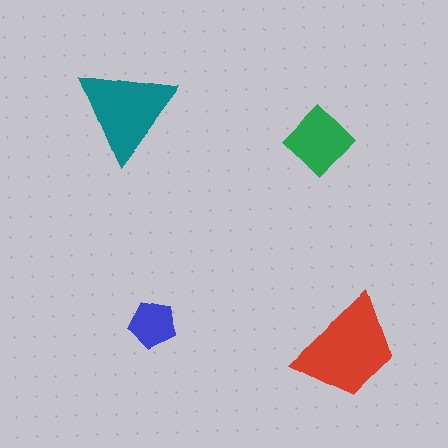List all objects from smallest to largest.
The blue pentagon, the green diamond, the teal triangle, the red trapezoid.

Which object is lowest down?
The red trapezoid is bottommost.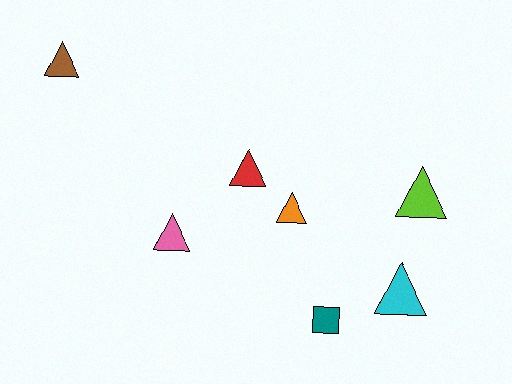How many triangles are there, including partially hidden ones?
There are 6 triangles.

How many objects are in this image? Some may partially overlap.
There are 7 objects.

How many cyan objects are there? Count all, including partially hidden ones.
There is 1 cyan object.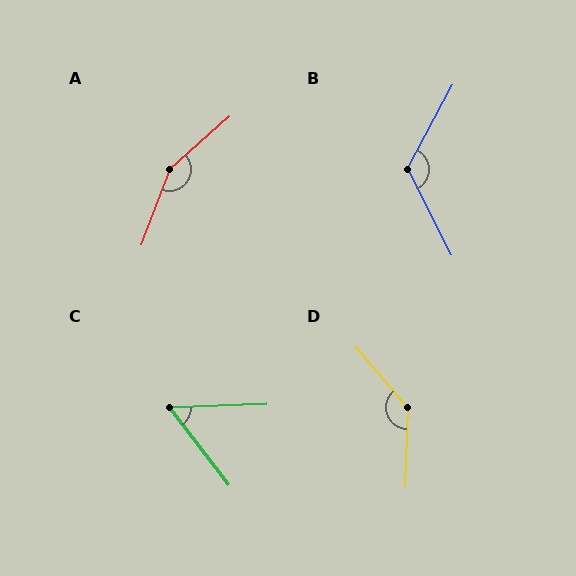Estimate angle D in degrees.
Approximately 138 degrees.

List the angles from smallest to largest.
C (55°), B (125°), D (138°), A (152°).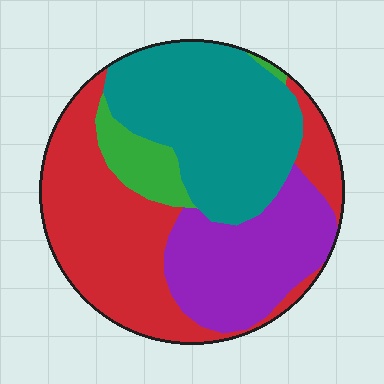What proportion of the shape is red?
Red covers 36% of the shape.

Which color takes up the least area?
Green, at roughly 5%.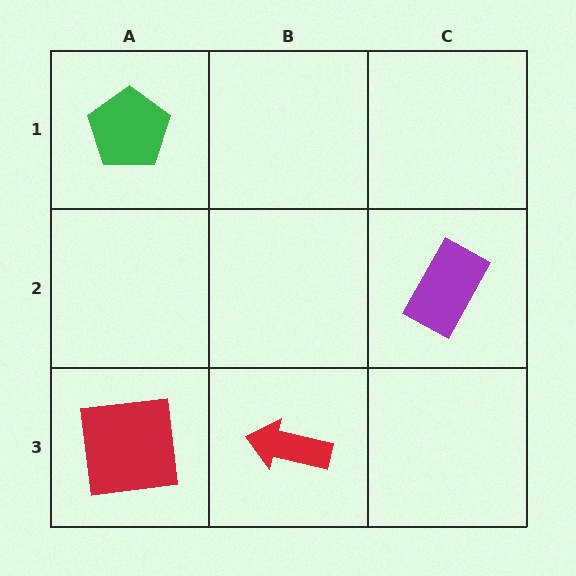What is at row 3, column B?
A red arrow.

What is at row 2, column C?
A purple rectangle.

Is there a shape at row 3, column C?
No, that cell is empty.